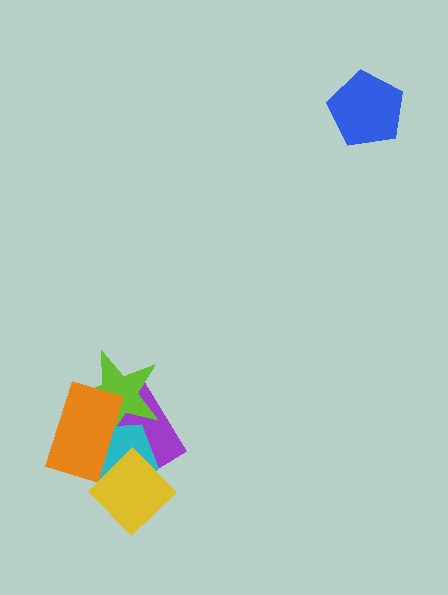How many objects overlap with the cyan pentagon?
4 objects overlap with the cyan pentagon.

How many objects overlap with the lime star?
3 objects overlap with the lime star.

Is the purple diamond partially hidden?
Yes, it is partially covered by another shape.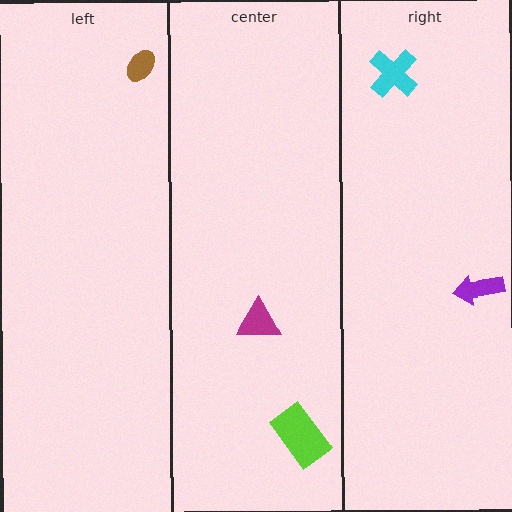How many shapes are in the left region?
1.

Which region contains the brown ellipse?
The left region.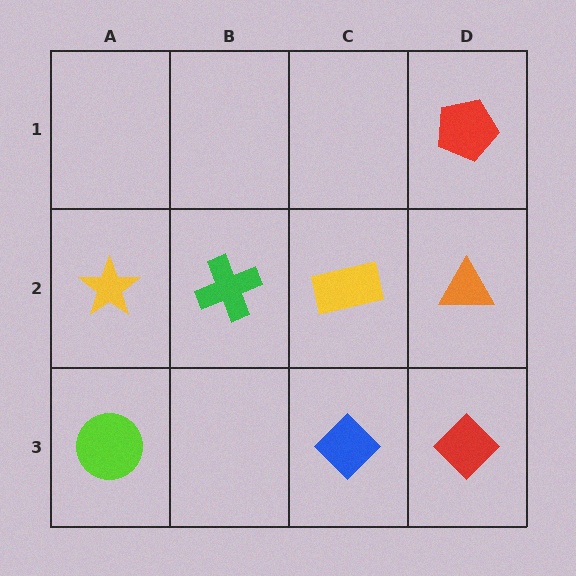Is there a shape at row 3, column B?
No, that cell is empty.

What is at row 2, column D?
An orange triangle.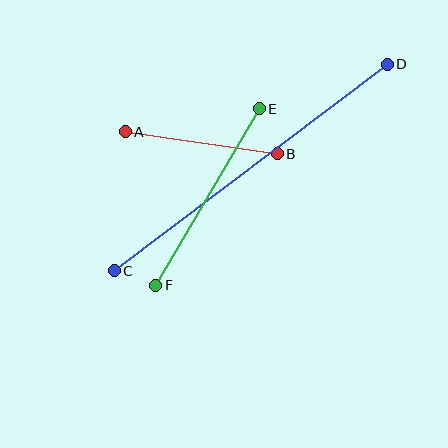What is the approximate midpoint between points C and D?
The midpoint is at approximately (251, 167) pixels.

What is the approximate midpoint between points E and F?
The midpoint is at approximately (207, 197) pixels.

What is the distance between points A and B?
The distance is approximately 154 pixels.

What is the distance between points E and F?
The distance is approximately 204 pixels.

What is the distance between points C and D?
The distance is approximately 342 pixels.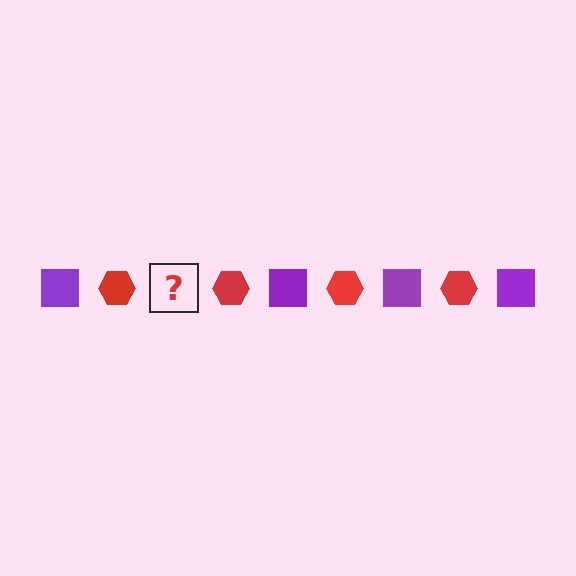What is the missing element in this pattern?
The missing element is a purple square.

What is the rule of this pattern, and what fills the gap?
The rule is that the pattern alternates between purple square and red hexagon. The gap should be filled with a purple square.